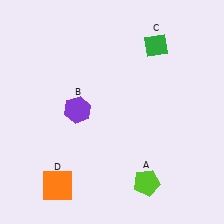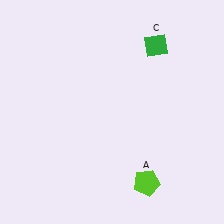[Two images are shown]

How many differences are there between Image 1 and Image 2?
There are 2 differences between the two images.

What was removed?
The orange square (D), the purple hexagon (B) were removed in Image 2.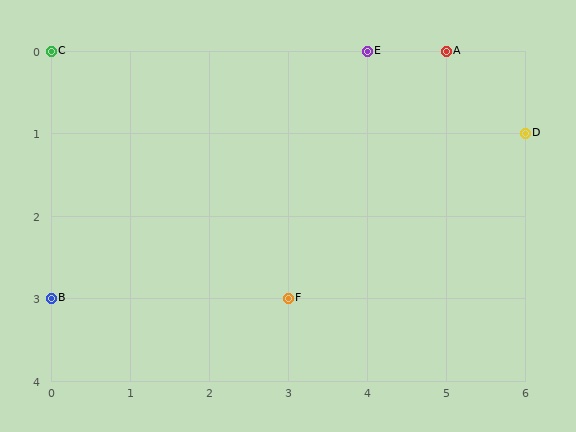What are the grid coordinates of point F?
Point F is at grid coordinates (3, 3).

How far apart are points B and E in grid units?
Points B and E are 4 columns and 3 rows apart (about 5.0 grid units diagonally).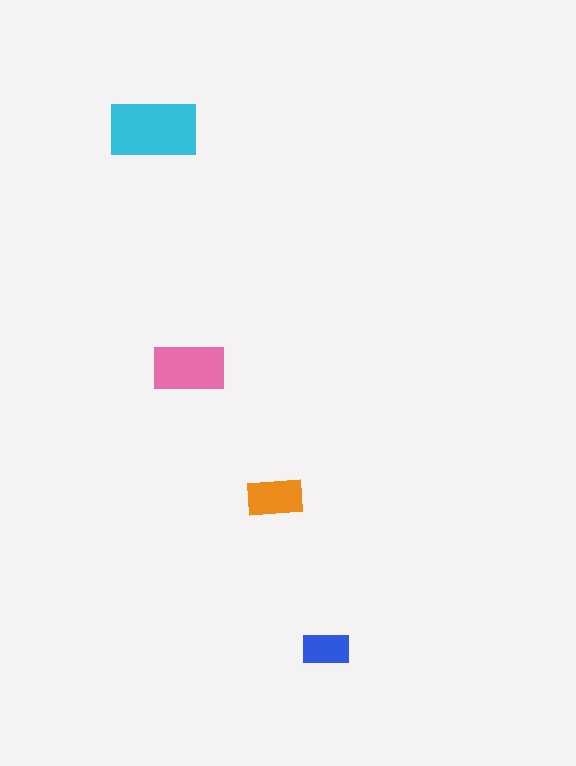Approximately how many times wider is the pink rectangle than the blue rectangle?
About 1.5 times wider.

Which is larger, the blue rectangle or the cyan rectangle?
The cyan one.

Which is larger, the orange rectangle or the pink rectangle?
The pink one.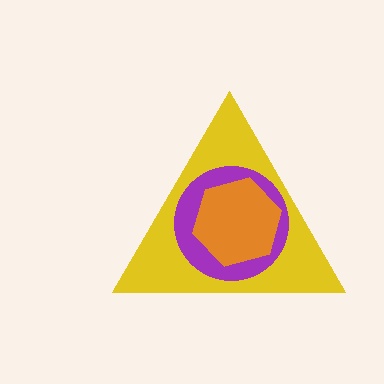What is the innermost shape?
The orange hexagon.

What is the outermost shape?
The yellow triangle.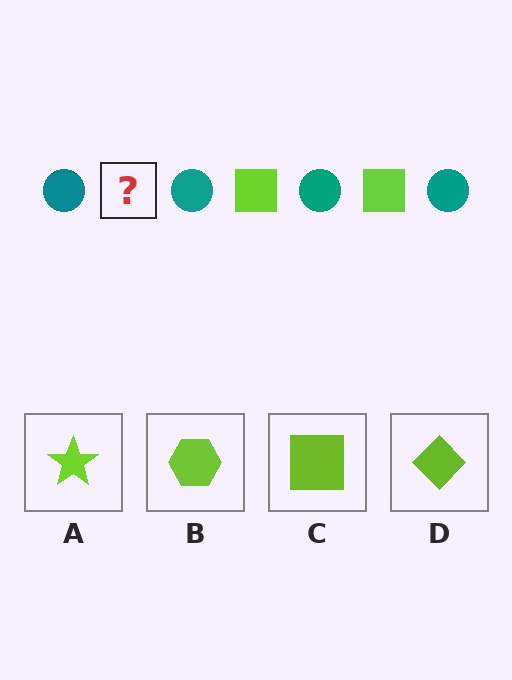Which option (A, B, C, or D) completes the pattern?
C.